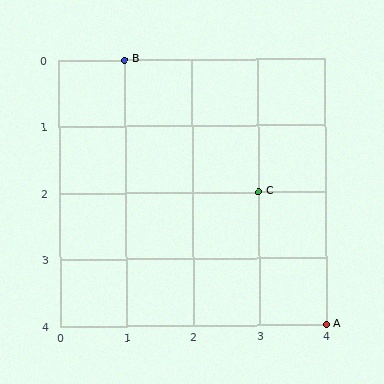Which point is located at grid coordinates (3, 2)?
Point C is at (3, 2).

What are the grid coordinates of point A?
Point A is at grid coordinates (4, 4).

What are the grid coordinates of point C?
Point C is at grid coordinates (3, 2).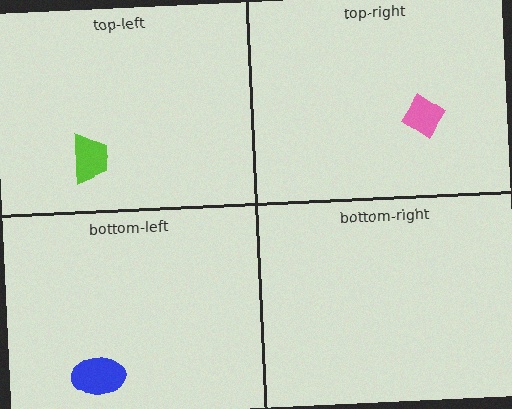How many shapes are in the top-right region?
1.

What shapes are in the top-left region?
The lime trapezoid.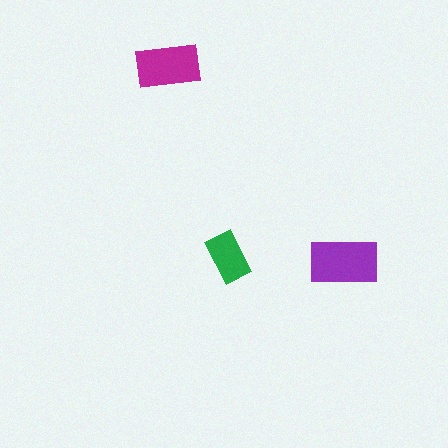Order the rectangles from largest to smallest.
the purple one, the magenta one, the green one.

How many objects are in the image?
There are 3 objects in the image.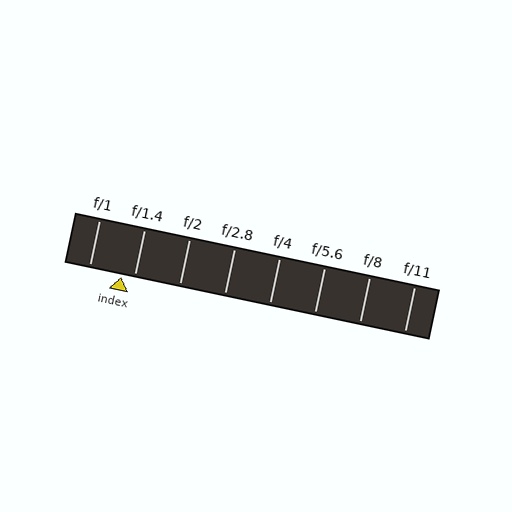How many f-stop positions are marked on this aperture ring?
There are 8 f-stop positions marked.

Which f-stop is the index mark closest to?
The index mark is closest to f/1.4.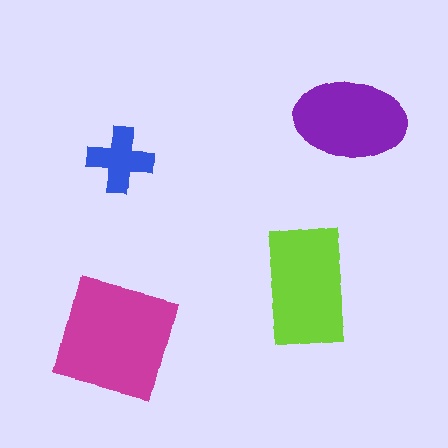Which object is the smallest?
The blue cross.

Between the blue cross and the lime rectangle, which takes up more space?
The lime rectangle.